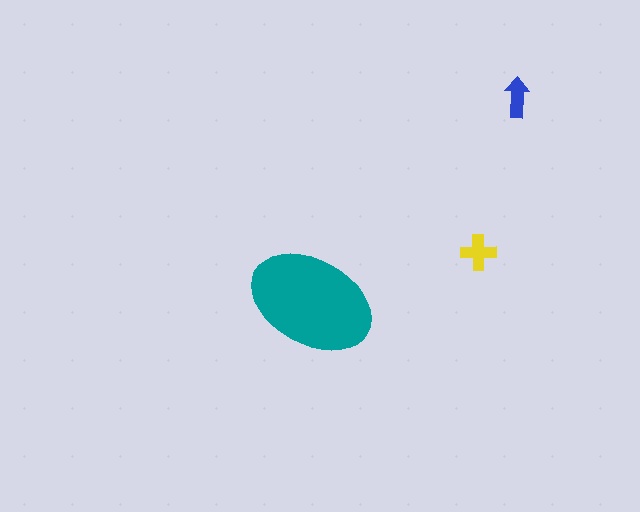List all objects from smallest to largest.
The blue arrow, the yellow cross, the teal ellipse.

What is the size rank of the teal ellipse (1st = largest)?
1st.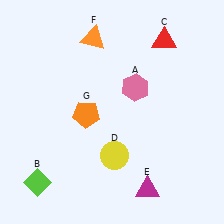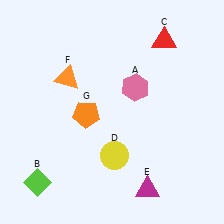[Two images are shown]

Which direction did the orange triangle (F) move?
The orange triangle (F) moved down.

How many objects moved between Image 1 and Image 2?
1 object moved between the two images.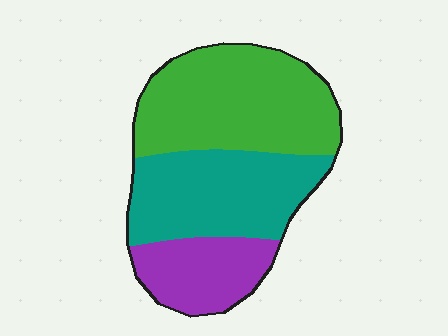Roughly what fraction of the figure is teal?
Teal covers 36% of the figure.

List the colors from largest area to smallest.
From largest to smallest: green, teal, purple.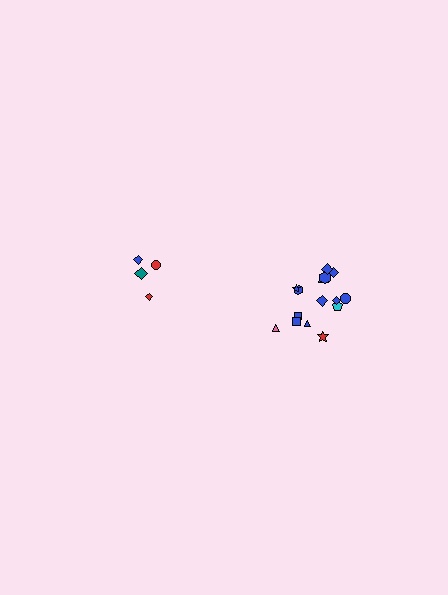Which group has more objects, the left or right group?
The right group.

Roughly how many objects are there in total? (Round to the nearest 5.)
Roughly 20 objects in total.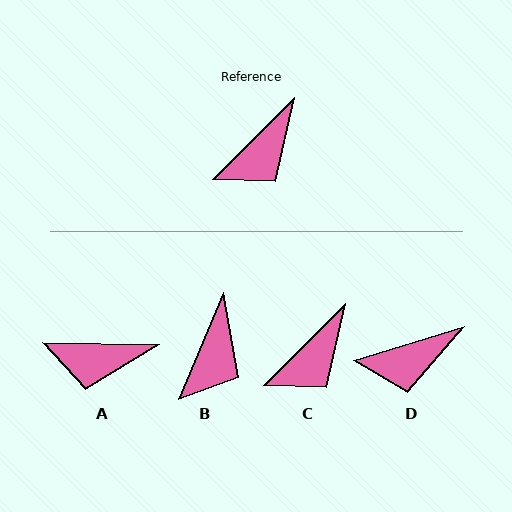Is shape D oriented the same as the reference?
No, it is off by about 28 degrees.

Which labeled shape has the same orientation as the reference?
C.